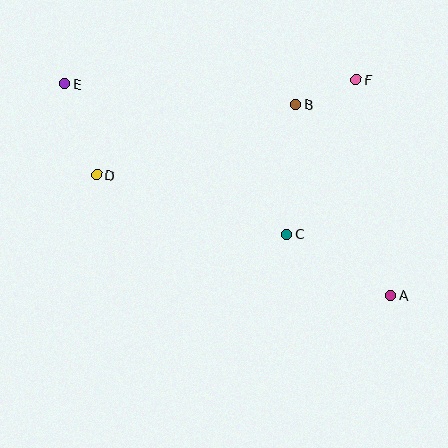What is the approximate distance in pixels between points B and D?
The distance between B and D is approximately 211 pixels.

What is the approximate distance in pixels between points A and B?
The distance between A and B is approximately 214 pixels.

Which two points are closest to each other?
Points B and F are closest to each other.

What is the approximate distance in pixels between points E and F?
The distance between E and F is approximately 291 pixels.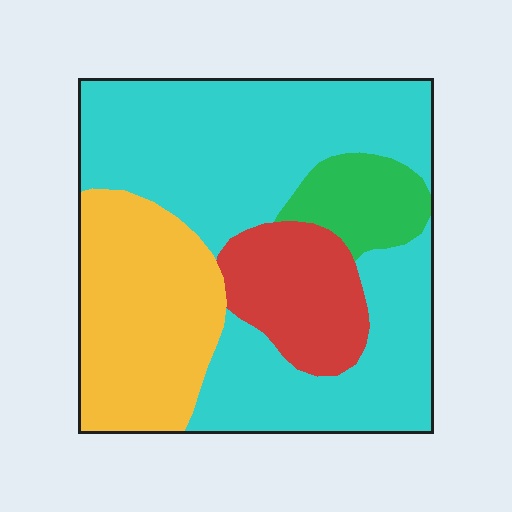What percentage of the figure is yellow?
Yellow covers around 25% of the figure.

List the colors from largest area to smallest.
From largest to smallest: cyan, yellow, red, green.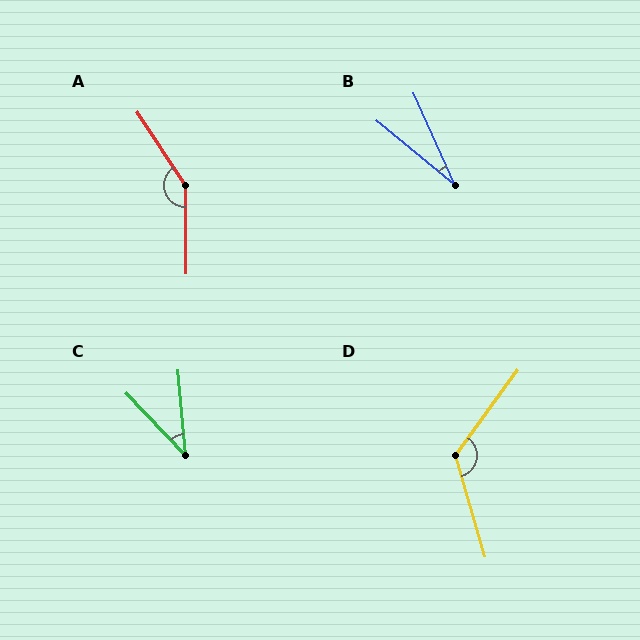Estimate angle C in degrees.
Approximately 39 degrees.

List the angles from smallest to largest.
B (26°), C (39°), D (128°), A (147°).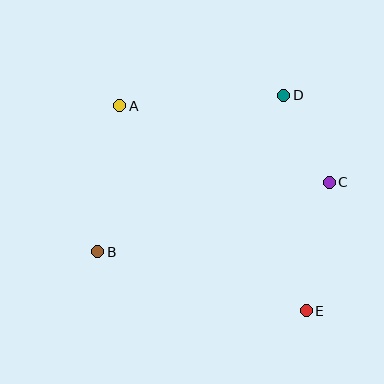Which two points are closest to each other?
Points C and D are closest to each other.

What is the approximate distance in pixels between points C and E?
The distance between C and E is approximately 131 pixels.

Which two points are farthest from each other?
Points A and E are farthest from each other.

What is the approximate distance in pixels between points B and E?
The distance between B and E is approximately 216 pixels.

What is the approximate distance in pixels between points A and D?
The distance between A and D is approximately 164 pixels.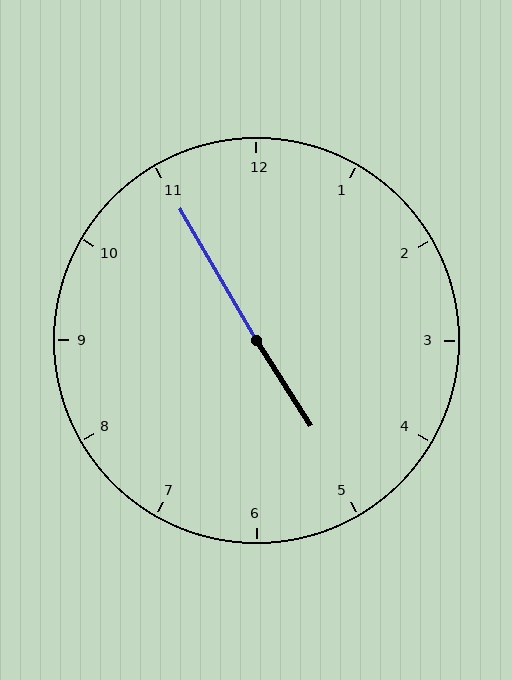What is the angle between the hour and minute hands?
Approximately 178 degrees.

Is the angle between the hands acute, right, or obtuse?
It is obtuse.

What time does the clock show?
4:55.